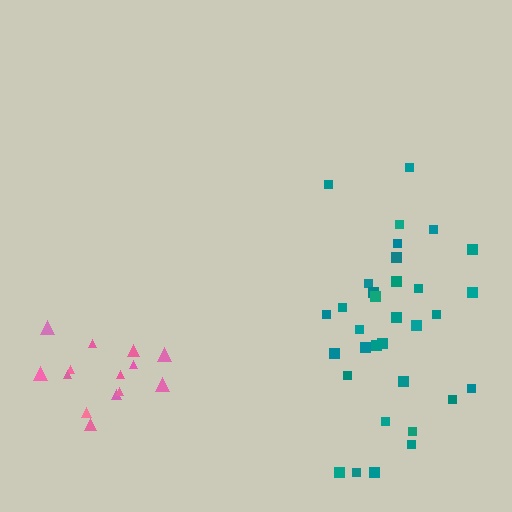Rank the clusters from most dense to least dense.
pink, teal.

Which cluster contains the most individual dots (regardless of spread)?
Teal (33).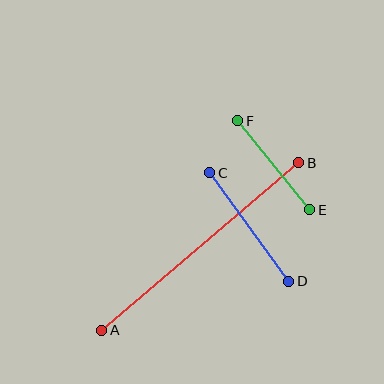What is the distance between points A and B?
The distance is approximately 258 pixels.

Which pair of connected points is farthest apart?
Points A and B are farthest apart.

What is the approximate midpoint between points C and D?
The midpoint is at approximately (249, 227) pixels.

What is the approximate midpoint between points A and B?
The midpoint is at approximately (200, 246) pixels.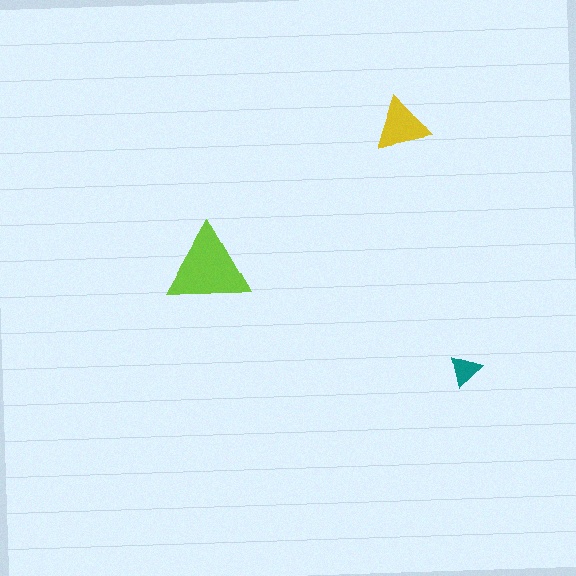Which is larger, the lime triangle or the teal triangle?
The lime one.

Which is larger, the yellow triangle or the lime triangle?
The lime one.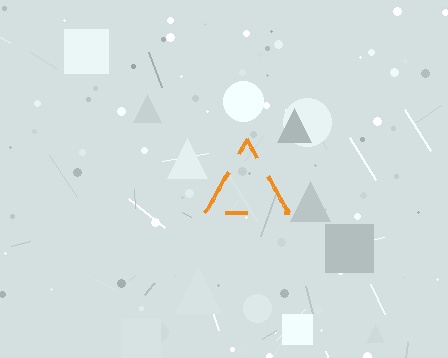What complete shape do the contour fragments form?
The contour fragments form a triangle.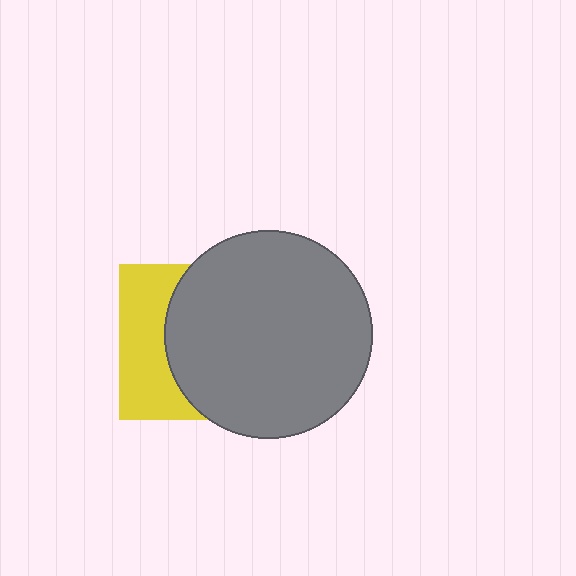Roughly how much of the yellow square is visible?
A small part of it is visible (roughly 36%).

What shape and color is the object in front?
The object in front is a gray circle.